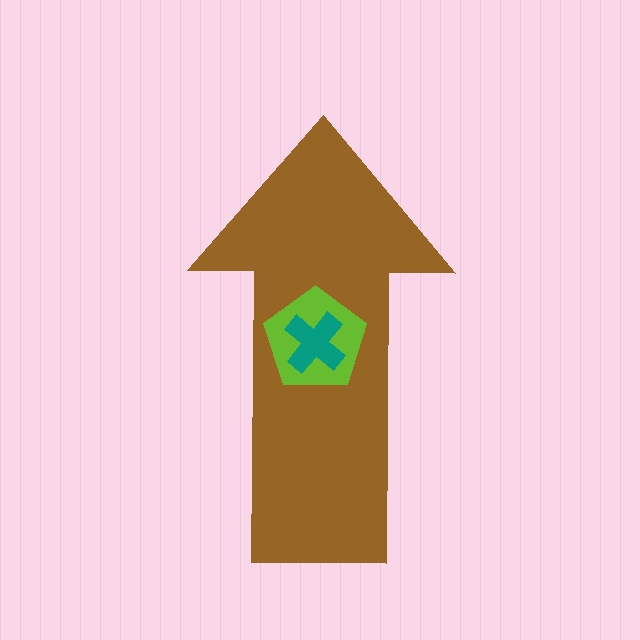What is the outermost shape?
The brown arrow.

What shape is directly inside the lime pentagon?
The teal cross.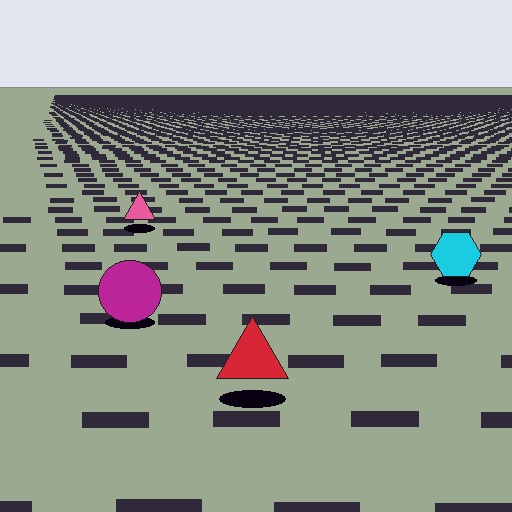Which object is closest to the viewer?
The red triangle is closest. The texture marks near it are larger and more spread out.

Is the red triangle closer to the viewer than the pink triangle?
Yes. The red triangle is closer — you can tell from the texture gradient: the ground texture is coarser near it.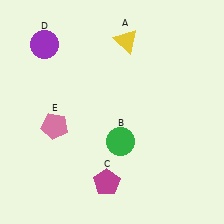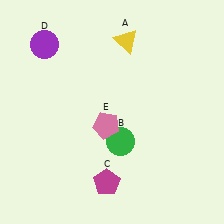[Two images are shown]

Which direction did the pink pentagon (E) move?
The pink pentagon (E) moved right.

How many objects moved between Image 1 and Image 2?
1 object moved between the two images.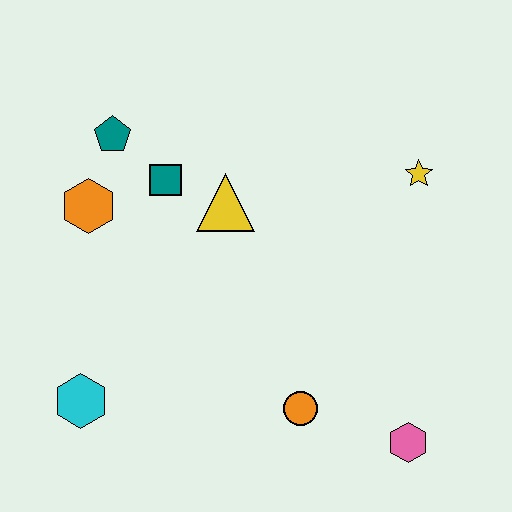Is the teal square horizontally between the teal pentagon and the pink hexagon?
Yes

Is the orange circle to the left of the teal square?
No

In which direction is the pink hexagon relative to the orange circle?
The pink hexagon is to the right of the orange circle.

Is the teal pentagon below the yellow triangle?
No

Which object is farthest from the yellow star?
The cyan hexagon is farthest from the yellow star.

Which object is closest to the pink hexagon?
The orange circle is closest to the pink hexagon.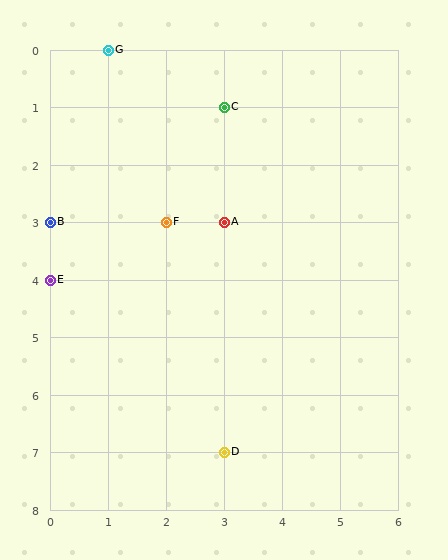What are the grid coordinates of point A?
Point A is at grid coordinates (3, 3).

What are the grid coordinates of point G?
Point G is at grid coordinates (1, 0).